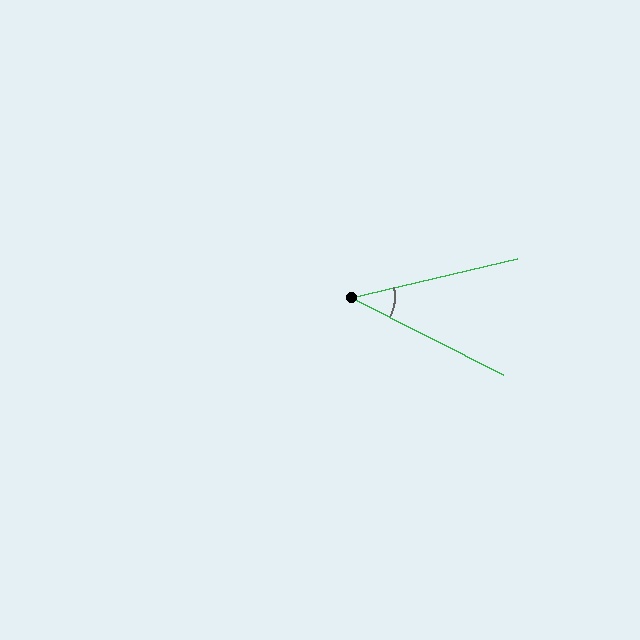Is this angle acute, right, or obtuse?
It is acute.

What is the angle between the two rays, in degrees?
Approximately 40 degrees.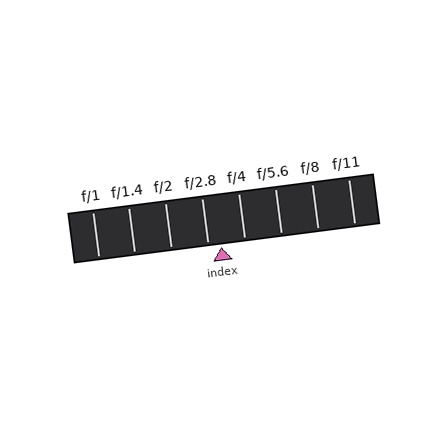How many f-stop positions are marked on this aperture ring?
There are 8 f-stop positions marked.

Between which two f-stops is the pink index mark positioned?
The index mark is between f/2.8 and f/4.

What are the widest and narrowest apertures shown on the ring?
The widest aperture shown is f/1 and the narrowest is f/11.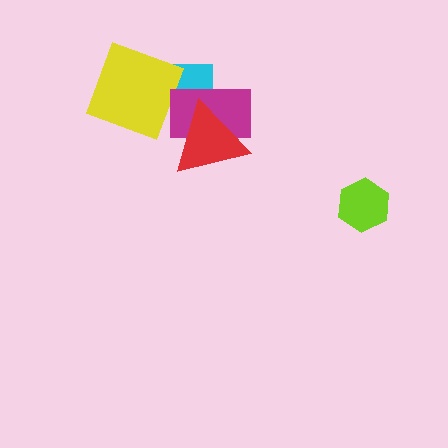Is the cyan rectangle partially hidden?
Yes, it is partially covered by another shape.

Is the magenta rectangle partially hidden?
Yes, it is partially covered by another shape.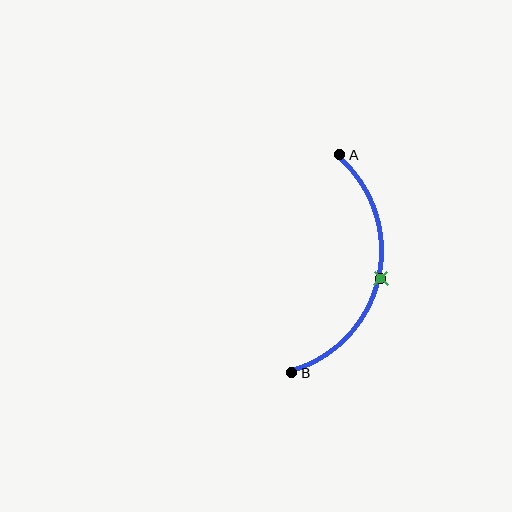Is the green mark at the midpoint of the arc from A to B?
Yes. The green mark lies on the arc at equal arc-length from both A and B — it is the arc midpoint.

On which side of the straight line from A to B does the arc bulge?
The arc bulges to the right of the straight line connecting A and B.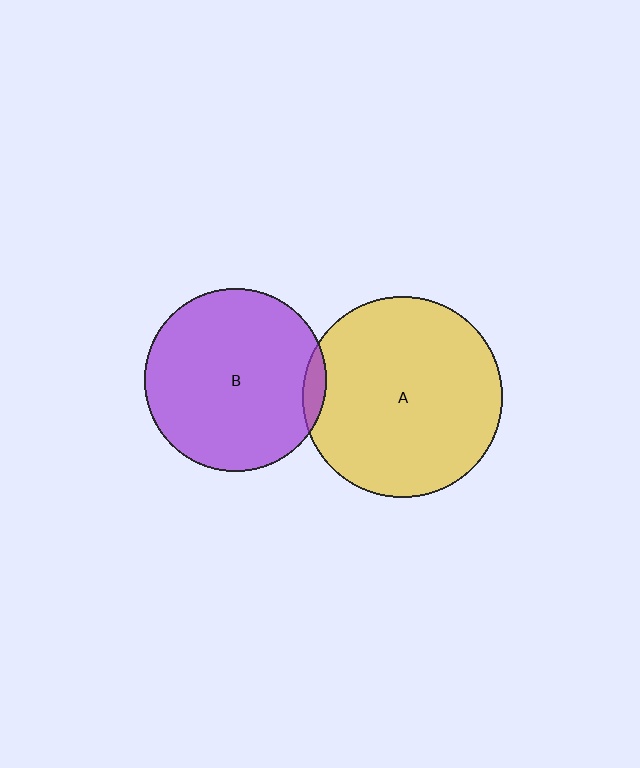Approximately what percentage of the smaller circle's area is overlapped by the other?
Approximately 5%.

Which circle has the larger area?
Circle A (yellow).